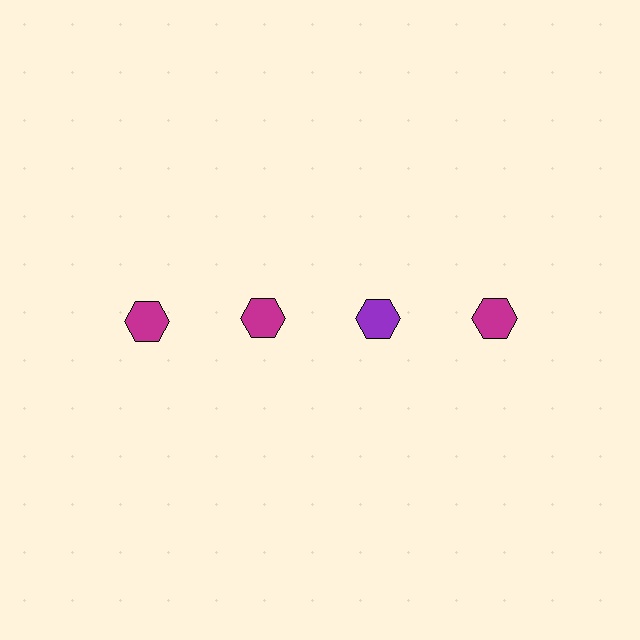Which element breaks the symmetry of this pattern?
The purple hexagon in the top row, center column breaks the symmetry. All other shapes are magenta hexagons.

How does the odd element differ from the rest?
It has a different color: purple instead of magenta.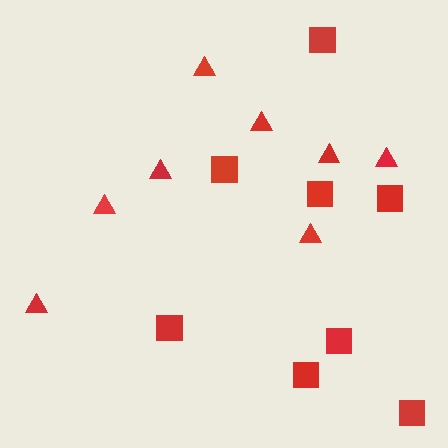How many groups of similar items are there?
There are 2 groups: one group of triangles (8) and one group of squares (8).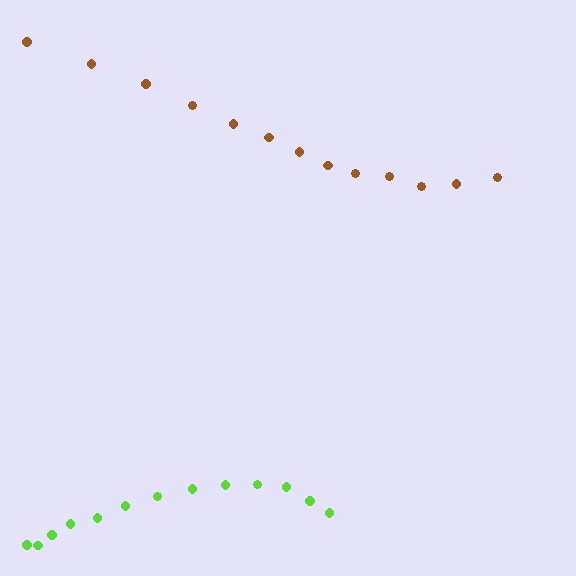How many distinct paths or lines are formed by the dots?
There are 2 distinct paths.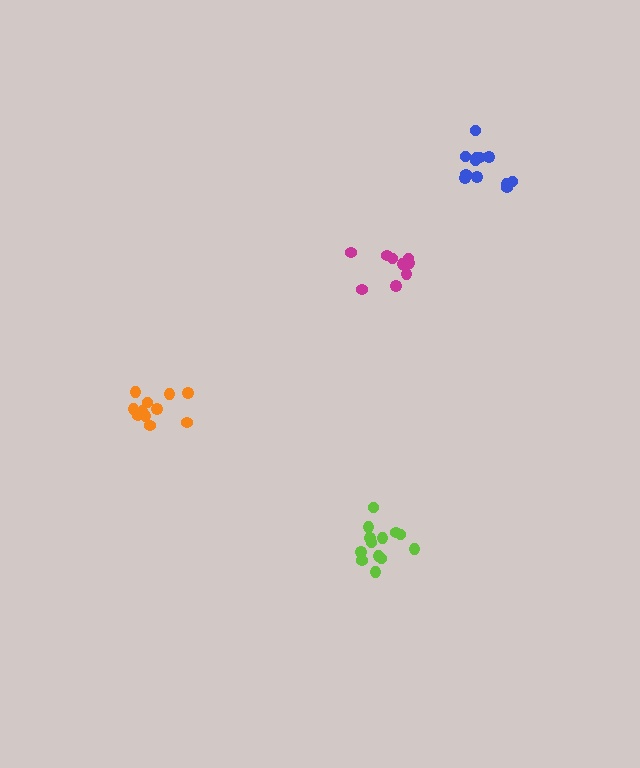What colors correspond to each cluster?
The clusters are colored: lime, orange, magenta, blue.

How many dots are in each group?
Group 1: 13 dots, Group 2: 11 dots, Group 3: 12 dots, Group 4: 12 dots (48 total).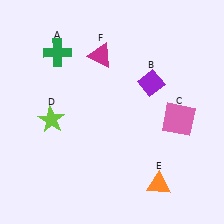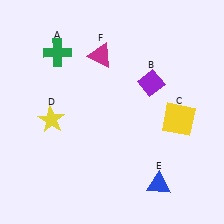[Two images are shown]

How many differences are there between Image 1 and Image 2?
There are 3 differences between the two images.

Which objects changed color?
C changed from pink to yellow. D changed from lime to yellow. E changed from orange to blue.